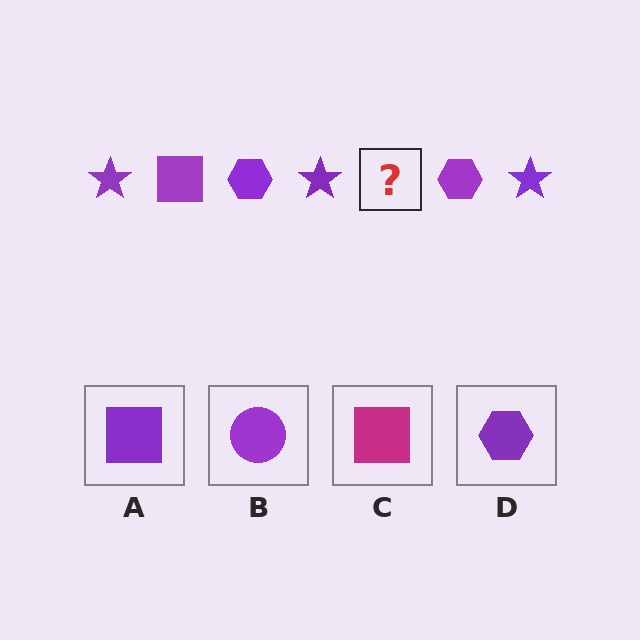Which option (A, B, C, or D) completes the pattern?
A.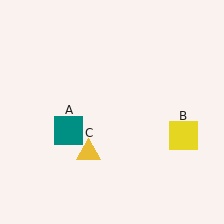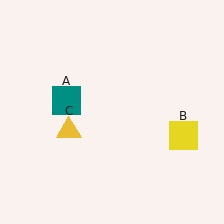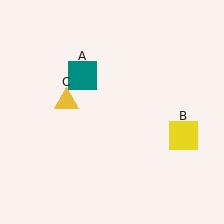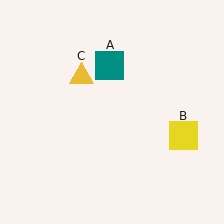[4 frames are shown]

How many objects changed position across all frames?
2 objects changed position: teal square (object A), yellow triangle (object C).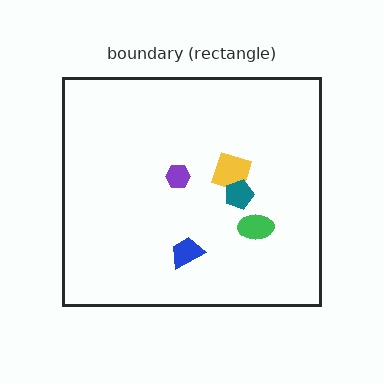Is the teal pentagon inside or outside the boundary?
Inside.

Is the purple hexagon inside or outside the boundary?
Inside.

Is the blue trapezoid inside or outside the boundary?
Inside.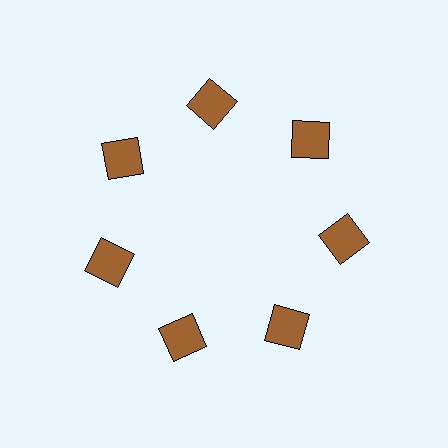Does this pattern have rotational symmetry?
Yes, this pattern has 7-fold rotational symmetry. It looks the same after rotating 51 degrees around the center.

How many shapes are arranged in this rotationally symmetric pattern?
There are 7 shapes, arranged in 7 groups of 1.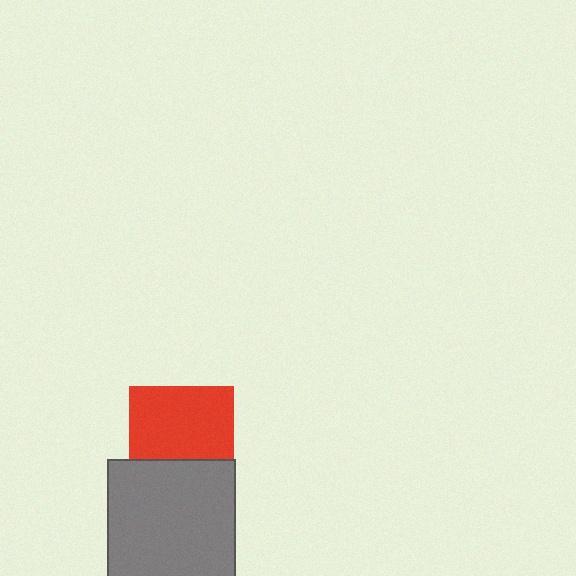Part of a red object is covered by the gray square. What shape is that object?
It is a square.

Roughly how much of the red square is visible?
Most of it is visible (roughly 70%).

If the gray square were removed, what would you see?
You would see the complete red square.